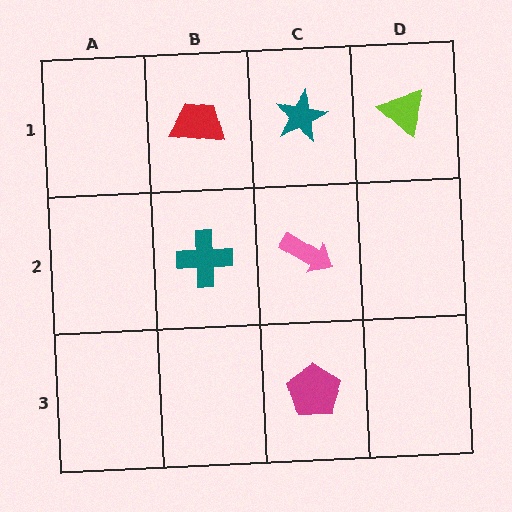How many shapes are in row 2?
2 shapes.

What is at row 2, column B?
A teal cross.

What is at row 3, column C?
A magenta pentagon.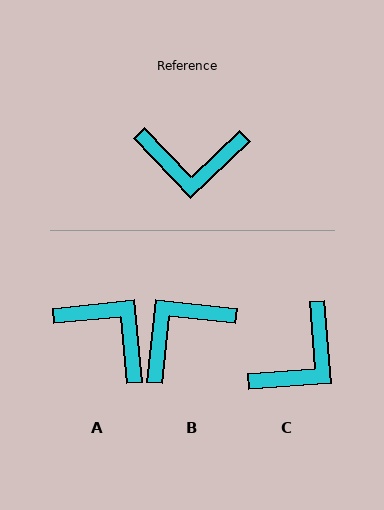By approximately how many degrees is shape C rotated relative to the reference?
Approximately 51 degrees counter-clockwise.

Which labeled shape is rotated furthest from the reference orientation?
A, about 142 degrees away.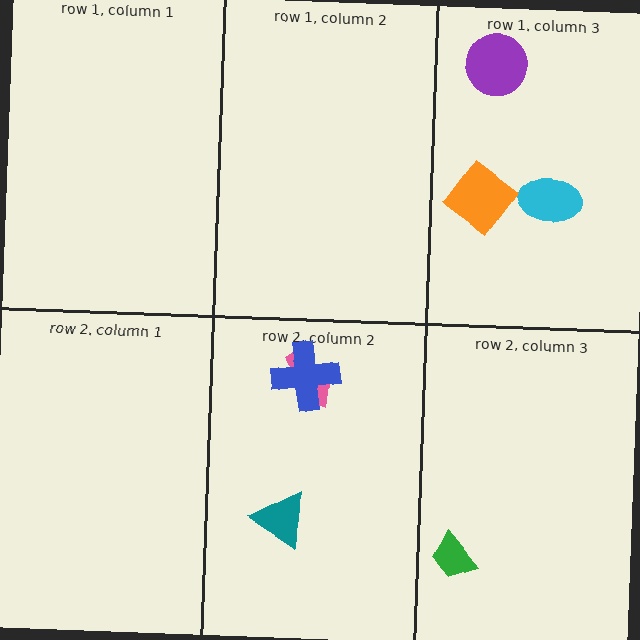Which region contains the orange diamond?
The row 1, column 3 region.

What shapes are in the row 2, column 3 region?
The green trapezoid.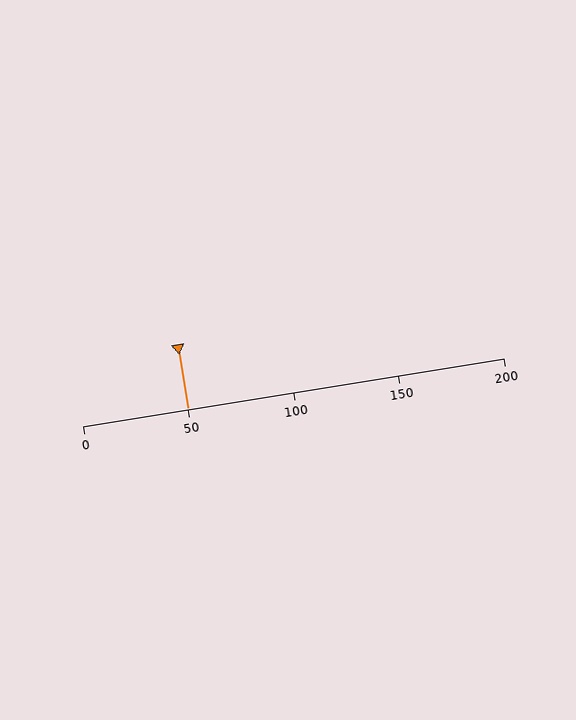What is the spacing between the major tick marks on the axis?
The major ticks are spaced 50 apart.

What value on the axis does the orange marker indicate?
The marker indicates approximately 50.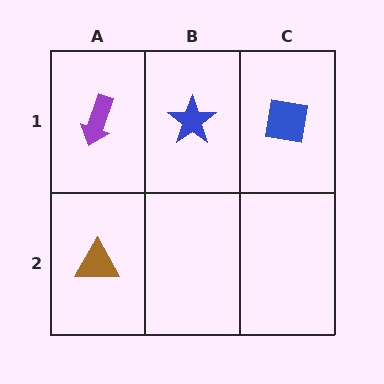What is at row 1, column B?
A blue star.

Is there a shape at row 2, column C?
No, that cell is empty.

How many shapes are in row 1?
3 shapes.